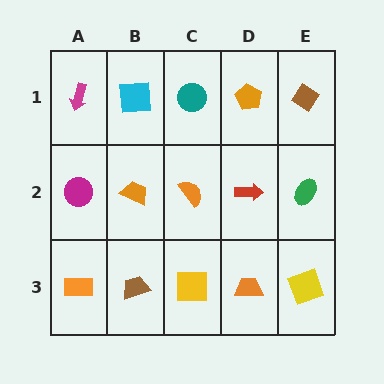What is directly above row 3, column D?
A red arrow.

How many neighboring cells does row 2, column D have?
4.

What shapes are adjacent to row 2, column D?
An orange pentagon (row 1, column D), an orange trapezoid (row 3, column D), an orange semicircle (row 2, column C), a green ellipse (row 2, column E).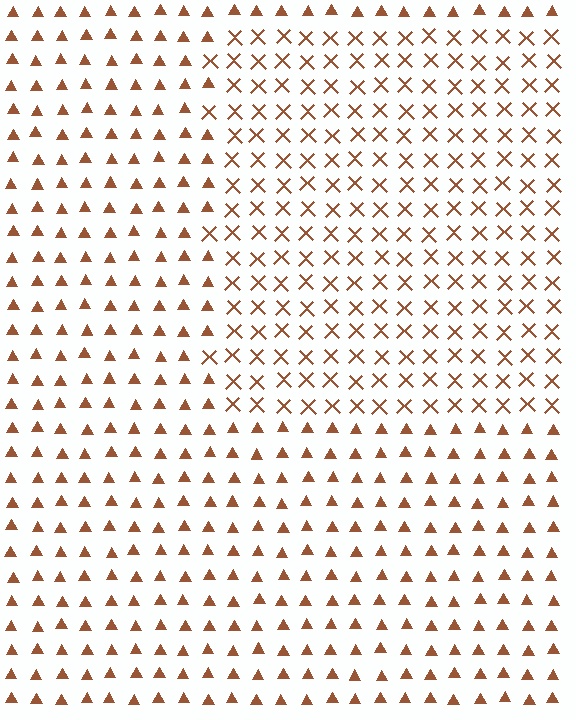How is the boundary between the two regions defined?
The boundary is defined by a change in element shape: X marks inside vs. triangles outside. All elements share the same color and spacing.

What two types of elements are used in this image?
The image uses X marks inside the rectangle region and triangles outside it.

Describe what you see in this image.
The image is filled with small brown elements arranged in a uniform grid. A rectangle-shaped region contains X marks, while the surrounding area contains triangles. The boundary is defined purely by the change in element shape.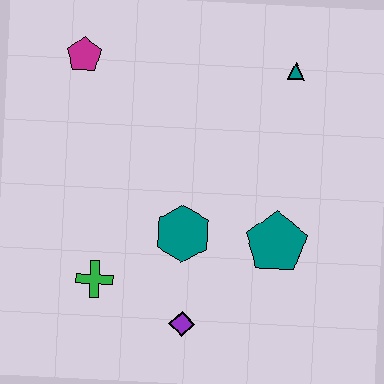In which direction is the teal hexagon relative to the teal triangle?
The teal hexagon is below the teal triangle.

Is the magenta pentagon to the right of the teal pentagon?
No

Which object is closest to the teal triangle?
The teal pentagon is closest to the teal triangle.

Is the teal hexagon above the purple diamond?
Yes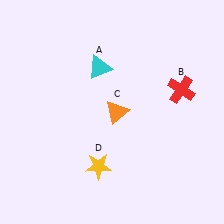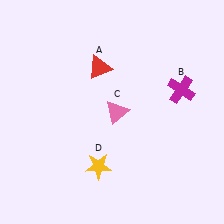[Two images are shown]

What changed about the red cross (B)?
In Image 1, B is red. In Image 2, it changed to magenta.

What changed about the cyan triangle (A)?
In Image 1, A is cyan. In Image 2, it changed to red.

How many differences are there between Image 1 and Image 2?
There are 3 differences between the two images.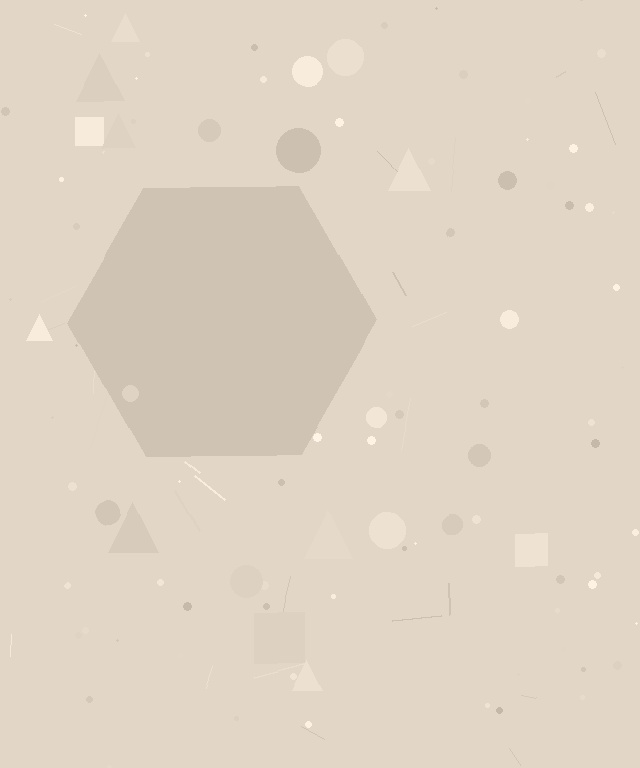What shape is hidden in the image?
A hexagon is hidden in the image.